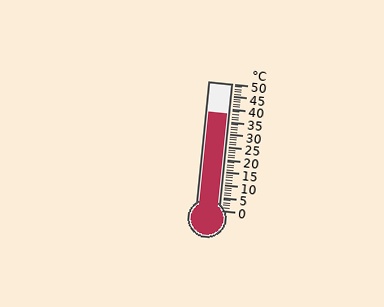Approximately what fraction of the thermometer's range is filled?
The thermometer is filled to approximately 75% of its range.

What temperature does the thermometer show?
The thermometer shows approximately 38°C.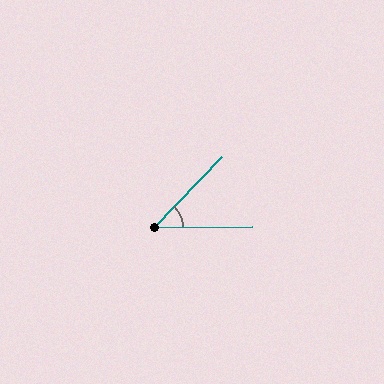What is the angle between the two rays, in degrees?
Approximately 45 degrees.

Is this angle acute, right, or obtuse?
It is acute.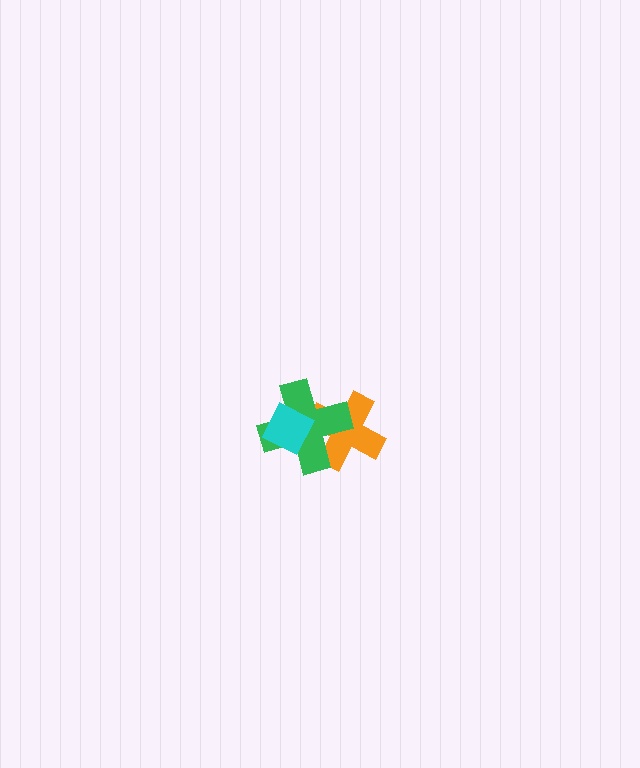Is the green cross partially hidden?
Yes, it is partially covered by another shape.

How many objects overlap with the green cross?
2 objects overlap with the green cross.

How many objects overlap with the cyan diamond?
2 objects overlap with the cyan diamond.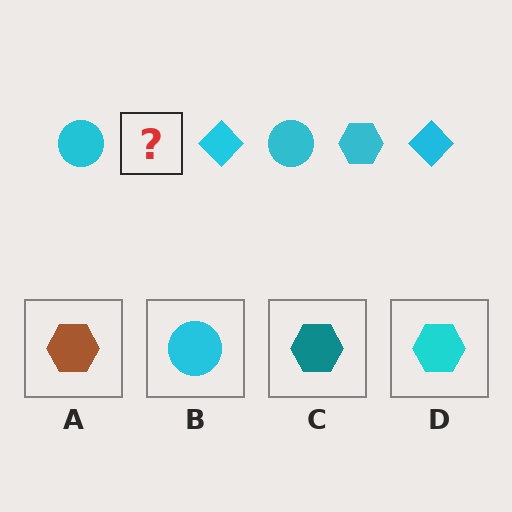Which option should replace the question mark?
Option D.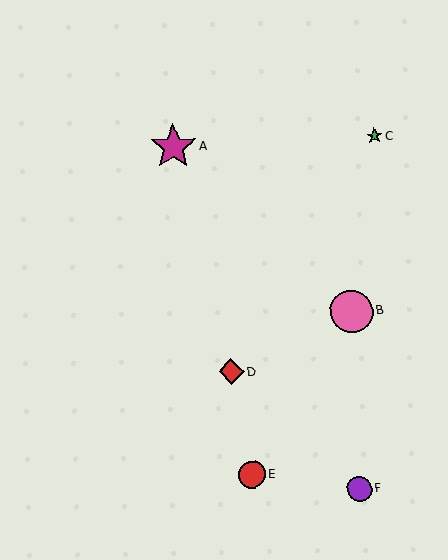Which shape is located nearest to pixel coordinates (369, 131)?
The green star (labeled C) at (374, 136) is nearest to that location.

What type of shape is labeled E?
Shape E is a red circle.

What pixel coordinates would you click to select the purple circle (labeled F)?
Click at (359, 489) to select the purple circle F.